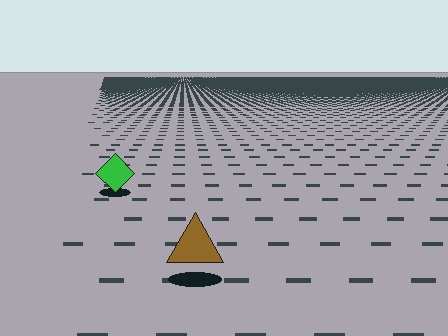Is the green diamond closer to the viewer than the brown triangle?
No. The brown triangle is closer — you can tell from the texture gradient: the ground texture is coarser near it.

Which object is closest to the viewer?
The brown triangle is closest. The texture marks near it are larger and more spread out.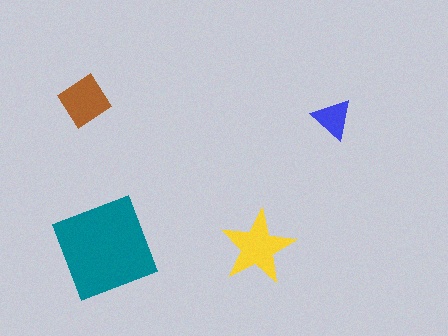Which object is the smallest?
The blue triangle.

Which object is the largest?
The teal diamond.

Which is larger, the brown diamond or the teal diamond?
The teal diamond.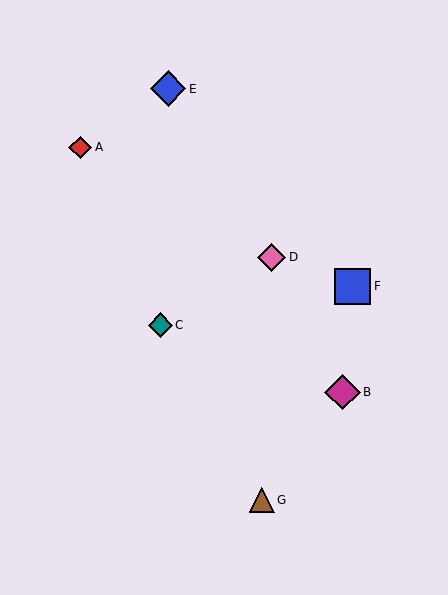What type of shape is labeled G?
Shape G is a brown triangle.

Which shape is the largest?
The blue square (labeled F) is the largest.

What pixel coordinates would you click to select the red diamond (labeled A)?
Click at (80, 147) to select the red diamond A.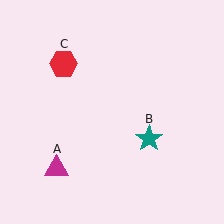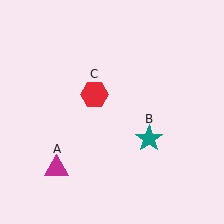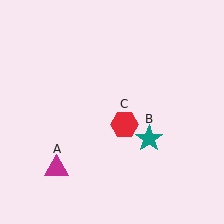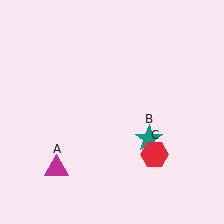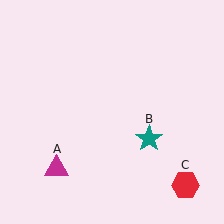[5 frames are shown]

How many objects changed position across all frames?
1 object changed position: red hexagon (object C).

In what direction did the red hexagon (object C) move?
The red hexagon (object C) moved down and to the right.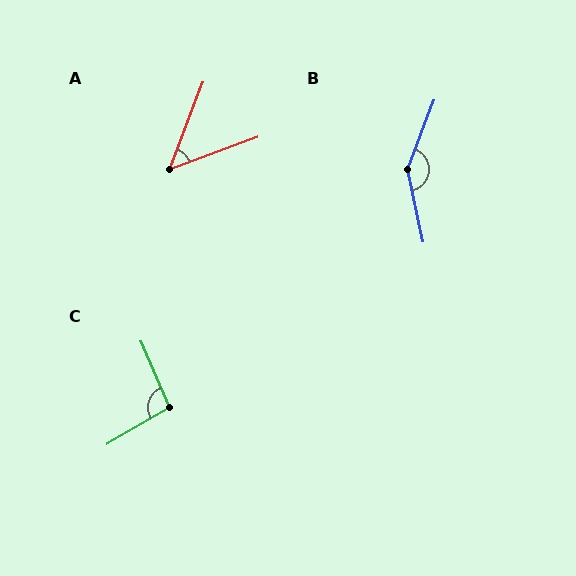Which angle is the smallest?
A, at approximately 49 degrees.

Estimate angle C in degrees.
Approximately 97 degrees.